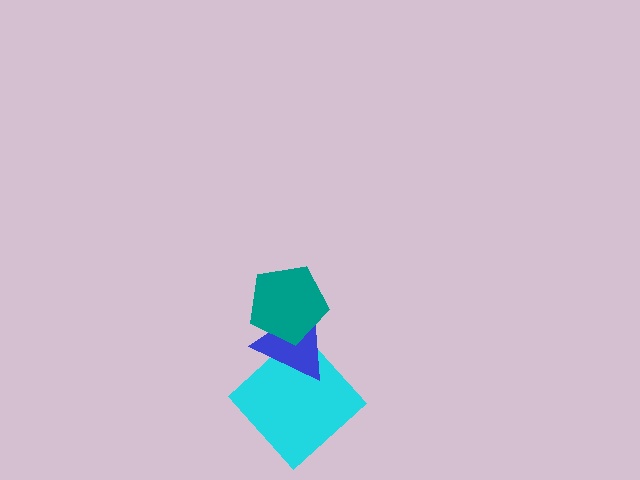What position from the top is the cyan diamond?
The cyan diamond is 3rd from the top.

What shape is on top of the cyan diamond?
The blue triangle is on top of the cyan diamond.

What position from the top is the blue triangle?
The blue triangle is 2nd from the top.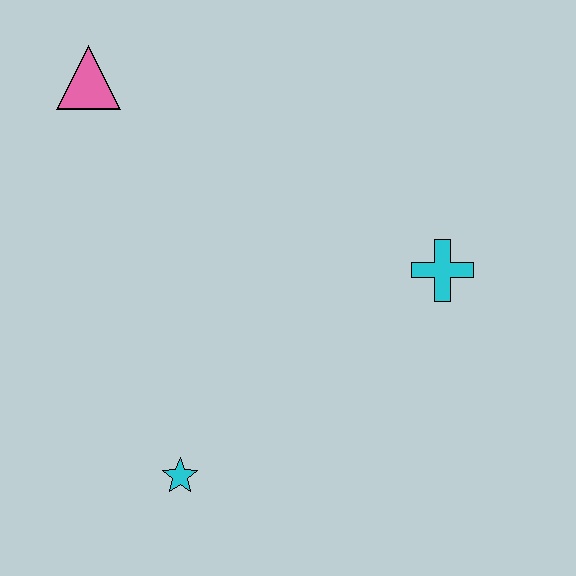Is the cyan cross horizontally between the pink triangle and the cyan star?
No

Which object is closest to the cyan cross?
The cyan star is closest to the cyan cross.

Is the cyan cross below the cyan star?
No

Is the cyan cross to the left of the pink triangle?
No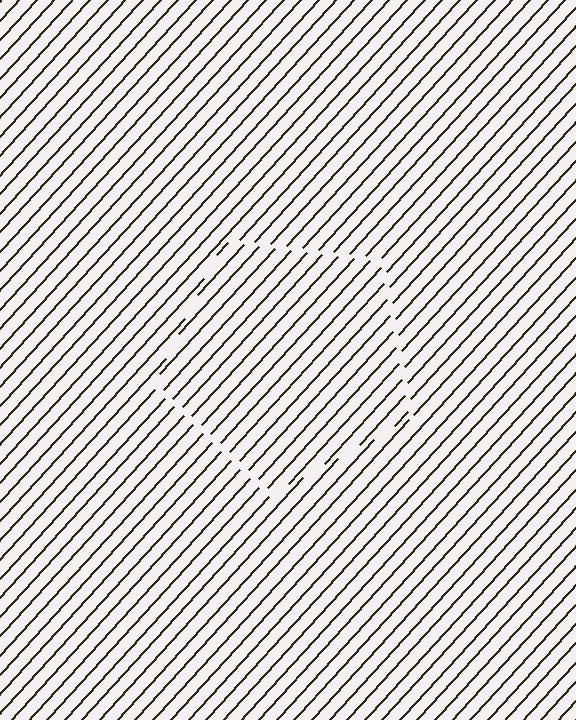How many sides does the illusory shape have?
5 sides — the line-ends trace a pentagon.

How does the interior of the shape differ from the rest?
The interior of the shape contains the same grating, shifted by half a period — the contour is defined by the phase discontinuity where line-ends from the inner and outer gratings abut.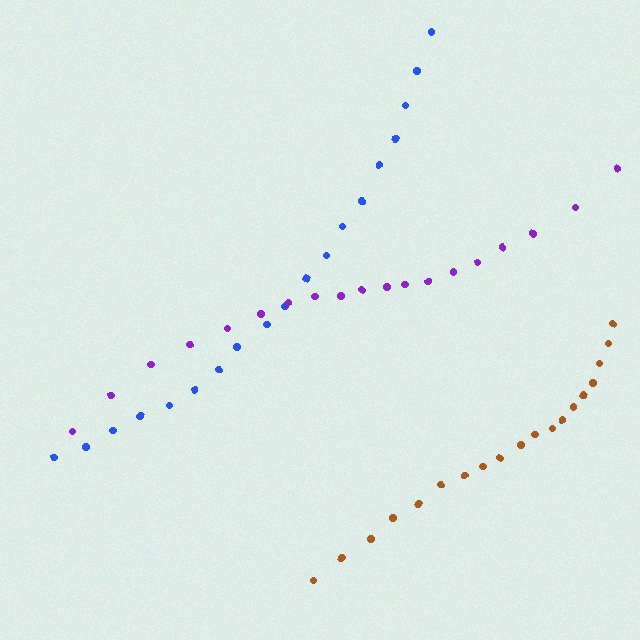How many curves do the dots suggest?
There are 3 distinct paths.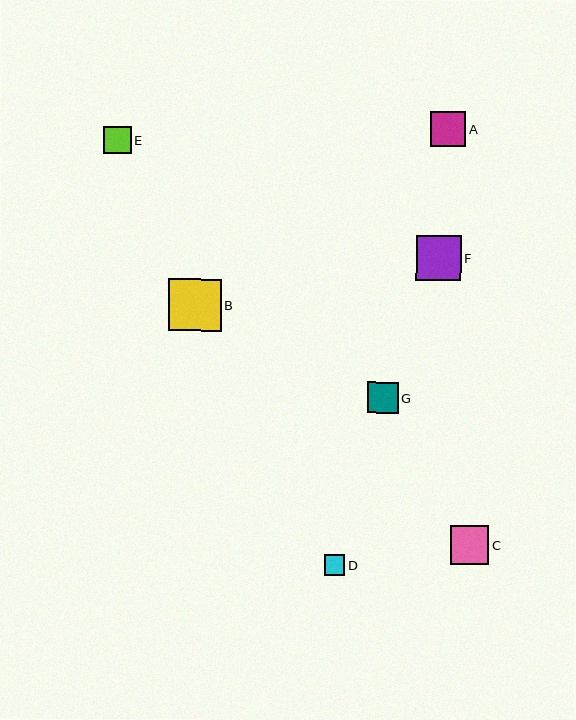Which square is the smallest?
Square D is the smallest with a size of approximately 21 pixels.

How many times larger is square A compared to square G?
Square A is approximately 1.1 times the size of square G.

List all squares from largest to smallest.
From largest to smallest: B, F, C, A, G, E, D.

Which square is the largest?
Square B is the largest with a size of approximately 53 pixels.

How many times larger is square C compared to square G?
Square C is approximately 1.3 times the size of square G.